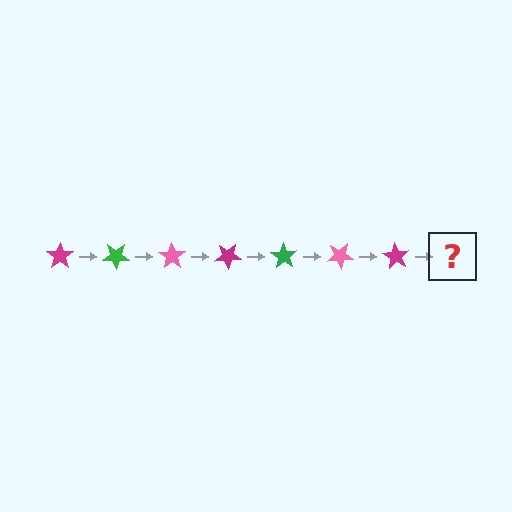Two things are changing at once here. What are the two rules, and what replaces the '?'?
The two rules are that it rotates 35 degrees each step and the color cycles through magenta, green, and pink. The '?' should be a green star, rotated 245 degrees from the start.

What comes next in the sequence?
The next element should be a green star, rotated 245 degrees from the start.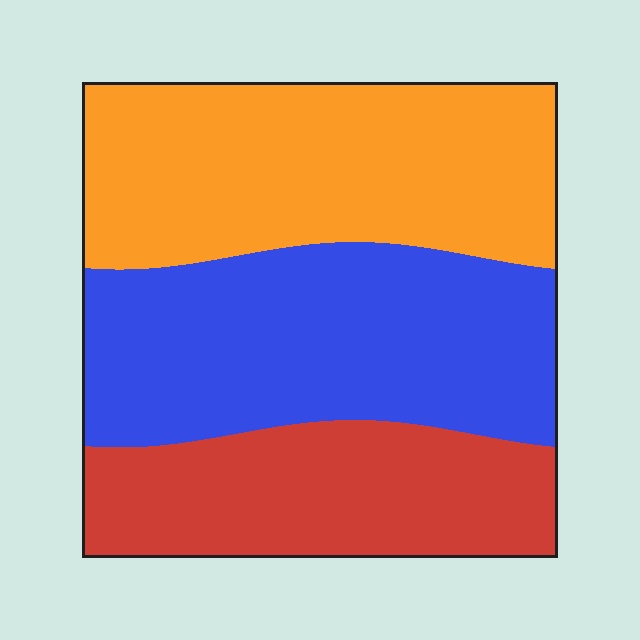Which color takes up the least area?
Red, at roughly 25%.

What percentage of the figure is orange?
Orange covers 37% of the figure.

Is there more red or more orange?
Orange.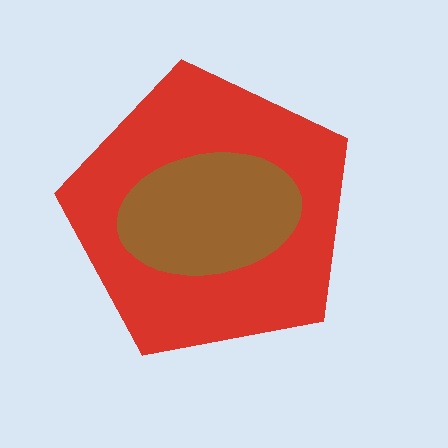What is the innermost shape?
The brown ellipse.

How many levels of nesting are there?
2.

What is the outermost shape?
The red pentagon.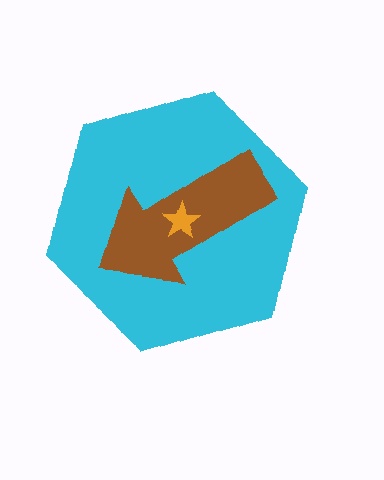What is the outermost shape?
The cyan hexagon.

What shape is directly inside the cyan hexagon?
The brown arrow.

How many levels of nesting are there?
3.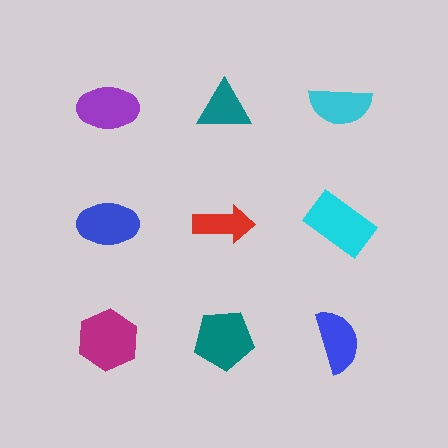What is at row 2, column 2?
A red arrow.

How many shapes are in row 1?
3 shapes.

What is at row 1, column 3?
A cyan semicircle.